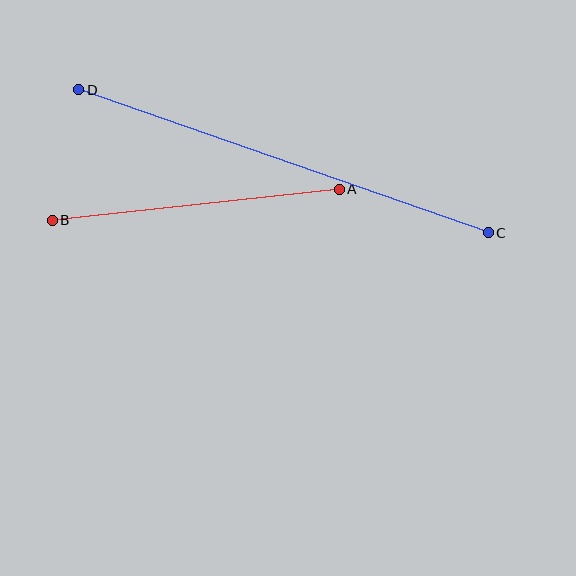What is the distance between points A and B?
The distance is approximately 288 pixels.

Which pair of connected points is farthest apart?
Points C and D are farthest apart.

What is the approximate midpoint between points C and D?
The midpoint is at approximately (283, 161) pixels.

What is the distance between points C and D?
The distance is approximately 434 pixels.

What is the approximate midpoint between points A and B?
The midpoint is at approximately (196, 205) pixels.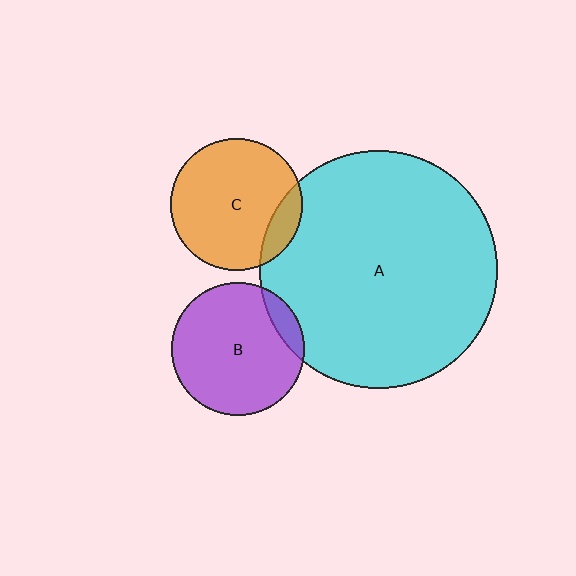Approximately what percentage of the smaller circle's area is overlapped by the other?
Approximately 10%.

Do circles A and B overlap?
Yes.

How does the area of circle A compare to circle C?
Approximately 3.2 times.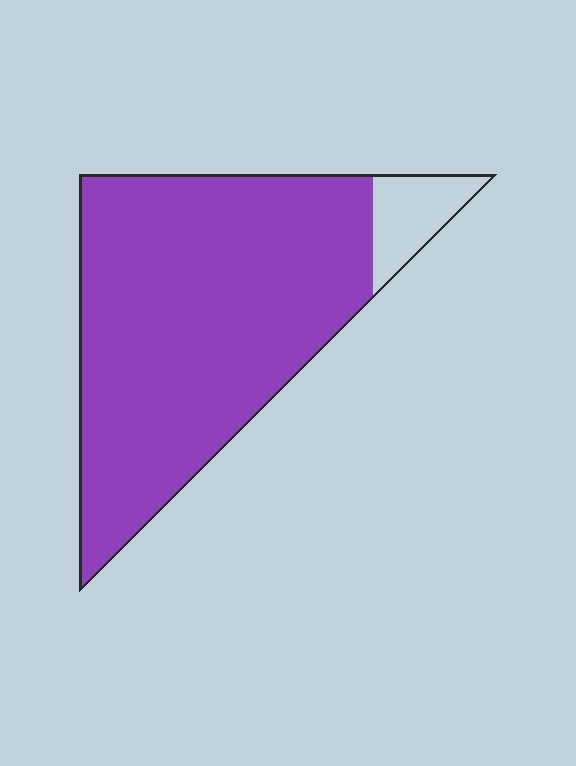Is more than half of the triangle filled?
Yes.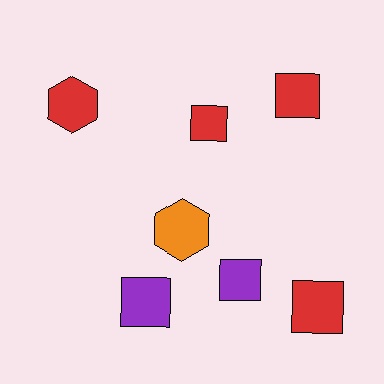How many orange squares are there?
There are no orange squares.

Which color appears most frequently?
Red, with 4 objects.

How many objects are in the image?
There are 7 objects.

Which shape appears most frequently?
Square, with 5 objects.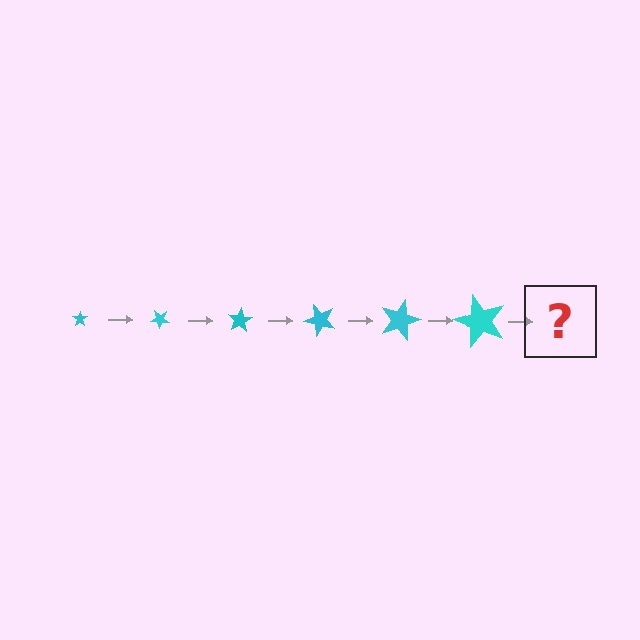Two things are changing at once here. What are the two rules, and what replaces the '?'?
The two rules are that the star grows larger each step and it rotates 40 degrees each step. The '?' should be a star, larger than the previous one and rotated 240 degrees from the start.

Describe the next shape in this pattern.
It should be a star, larger than the previous one and rotated 240 degrees from the start.